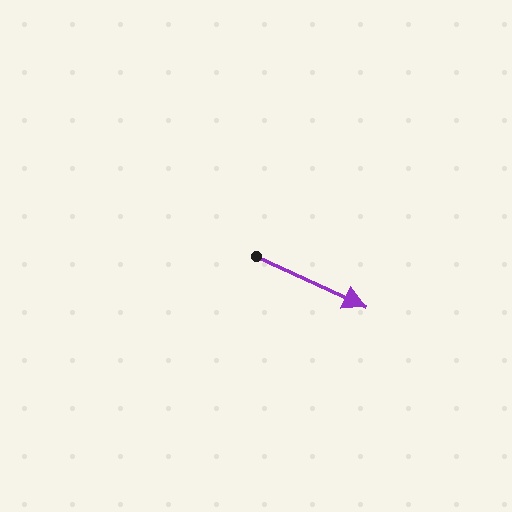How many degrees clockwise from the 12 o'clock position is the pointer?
Approximately 115 degrees.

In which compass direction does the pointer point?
Southeast.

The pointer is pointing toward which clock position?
Roughly 4 o'clock.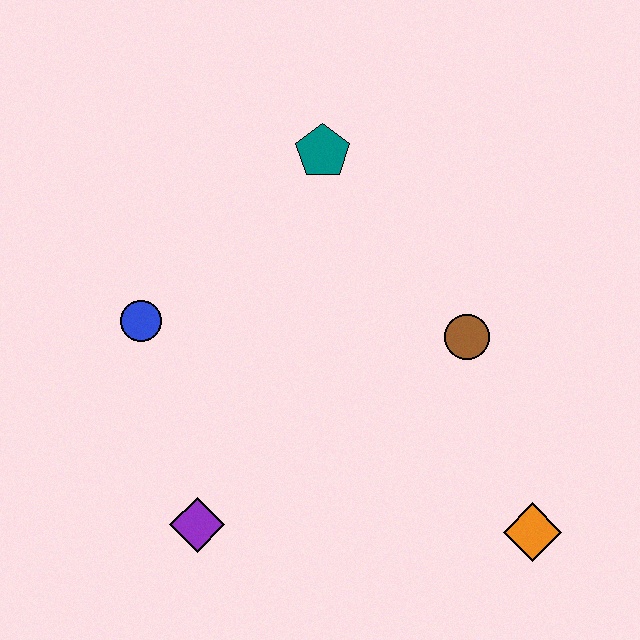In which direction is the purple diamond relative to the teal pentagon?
The purple diamond is below the teal pentagon.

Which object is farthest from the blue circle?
The orange diamond is farthest from the blue circle.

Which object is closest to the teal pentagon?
The brown circle is closest to the teal pentagon.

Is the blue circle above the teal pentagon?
No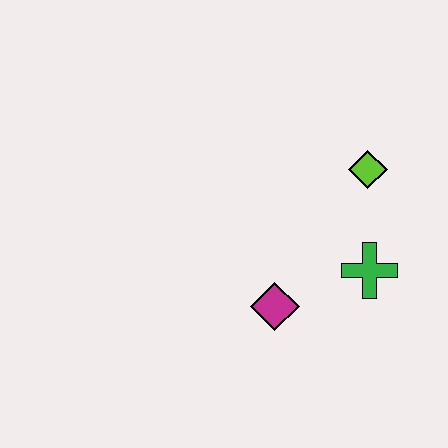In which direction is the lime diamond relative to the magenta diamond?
The lime diamond is above the magenta diamond.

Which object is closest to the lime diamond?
The green cross is closest to the lime diamond.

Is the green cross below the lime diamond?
Yes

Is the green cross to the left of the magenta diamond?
No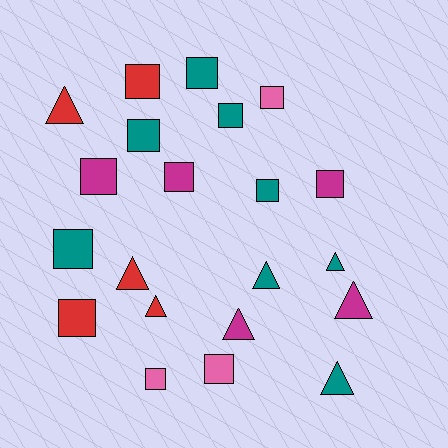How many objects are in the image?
There are 21 objects.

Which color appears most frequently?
Teal, with 8 objects.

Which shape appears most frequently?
Square, with 13 objects.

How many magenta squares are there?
There are 3 magenta squares.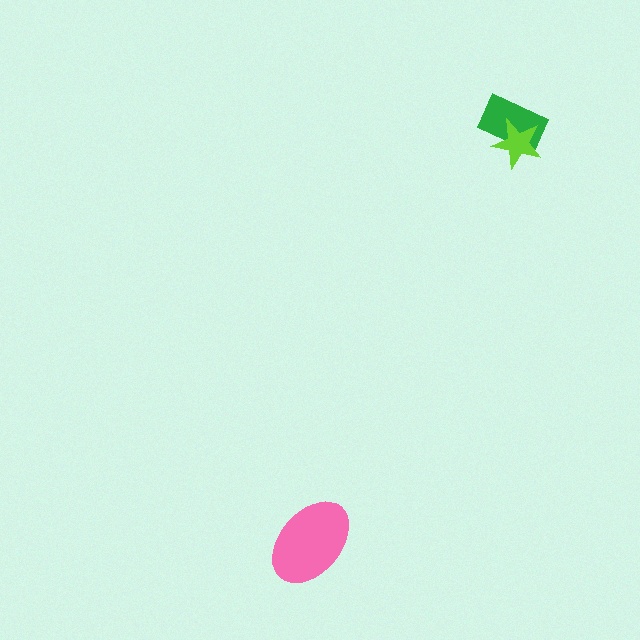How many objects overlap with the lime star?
1 object overlaps with the lime star.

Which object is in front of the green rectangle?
The lime star is in front of the green rectangle.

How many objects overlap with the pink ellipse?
0 objects overlap with the pink ellipse.